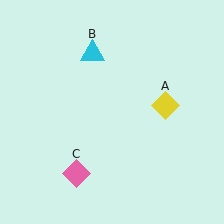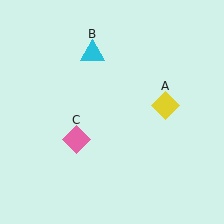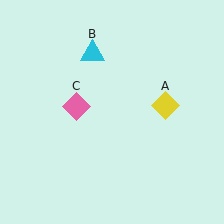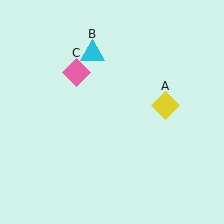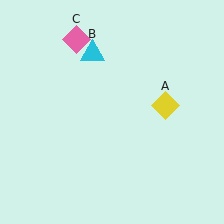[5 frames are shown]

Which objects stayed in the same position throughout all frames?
Yellow diamond (object A) and cyan triangle (object B) remained stationary.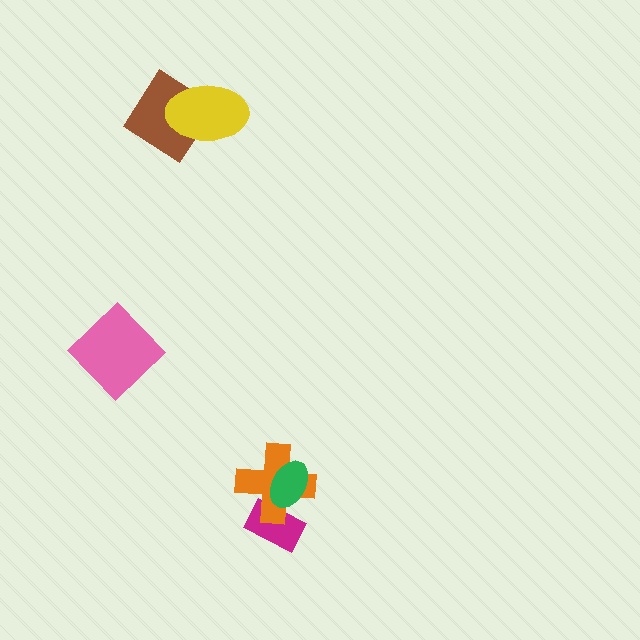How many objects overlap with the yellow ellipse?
1 object overlaps with the yellow ellipse.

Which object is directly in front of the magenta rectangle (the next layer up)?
The orange cross is directly in front of the magenta rectangle.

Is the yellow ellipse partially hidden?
No, no other shape covers it.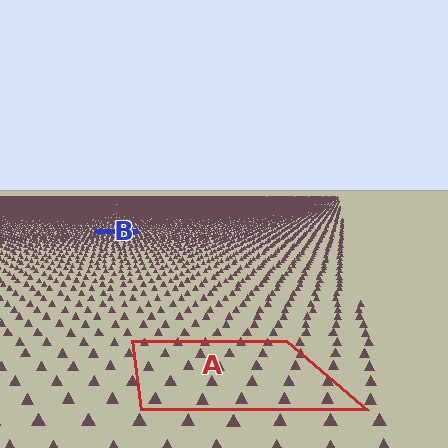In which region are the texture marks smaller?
The texture marks are smaller in region B, because it is farther away.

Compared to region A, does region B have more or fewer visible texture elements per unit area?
Region B has more texture elements per unit area — they are packed more densely because it is farther away.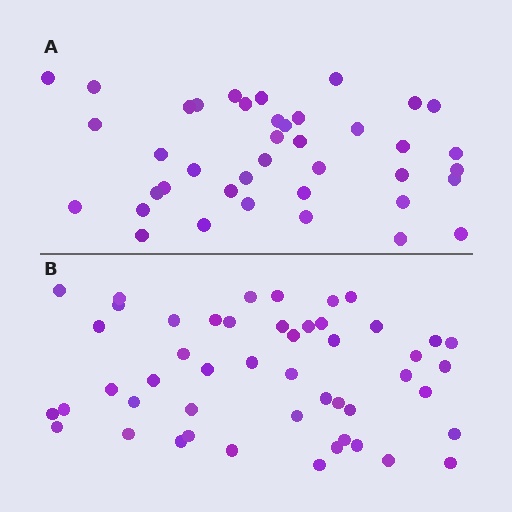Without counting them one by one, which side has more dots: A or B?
Region B (the bottom region) has more dots.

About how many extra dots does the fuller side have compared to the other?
Region B has roughly 8 or so more dots than region A.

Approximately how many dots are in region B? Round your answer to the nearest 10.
About 50 dots. (The exact count is 49, which rounds to 50.)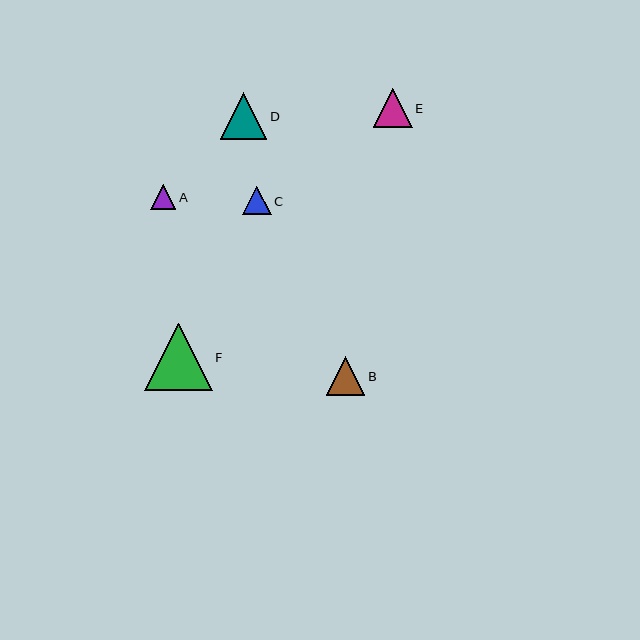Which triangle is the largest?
Triangle F is the largest with a size of approximately 68 pixels.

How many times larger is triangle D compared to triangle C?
Triangle D is approximately 1.6 times the size of triangle C.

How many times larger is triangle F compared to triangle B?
Triangle F is approximately 1.7 times the size of triangle B.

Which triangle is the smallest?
Triangle A is the smallest with a size of approximately 25 pixels.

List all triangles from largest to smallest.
From largest to smallest: F, D, E, B, C, A.